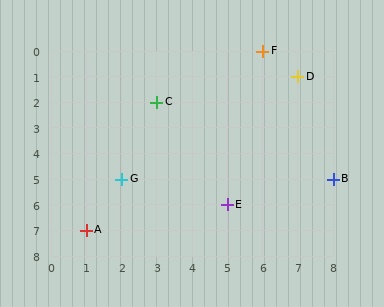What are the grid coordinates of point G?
Point G is at grid coordinates (2, 5).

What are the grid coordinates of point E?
Point E is at grid coordinates (5, 6).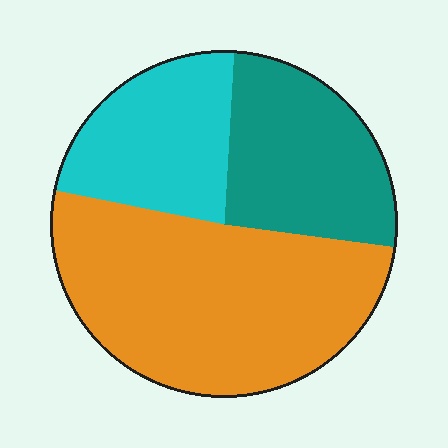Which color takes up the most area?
Orange, at roughly 50%.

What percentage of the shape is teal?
Teal covers around 25% of the shape.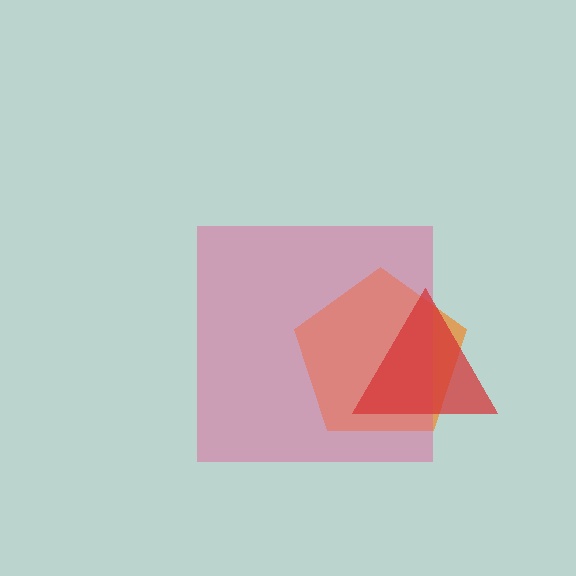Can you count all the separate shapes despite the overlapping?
Yes, there are 3 separate shapes.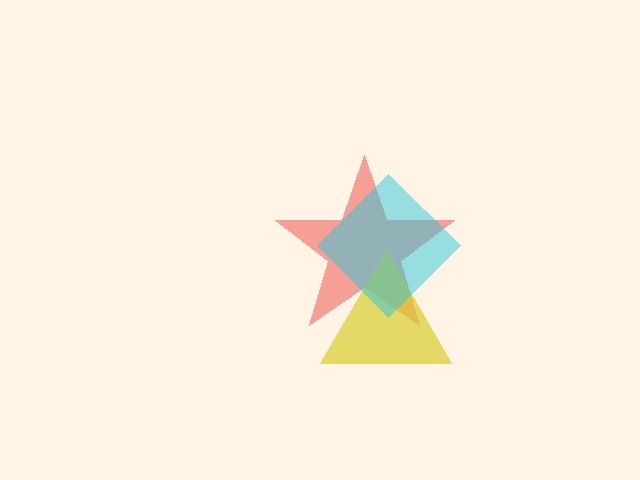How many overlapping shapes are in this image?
There are 3 overlapping shapes in the image.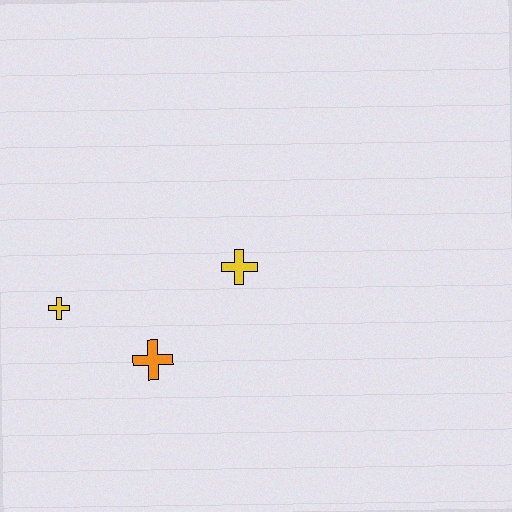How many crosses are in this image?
There are 3 crosses.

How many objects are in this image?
There are 3 objects.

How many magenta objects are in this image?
There are no magenta objects.